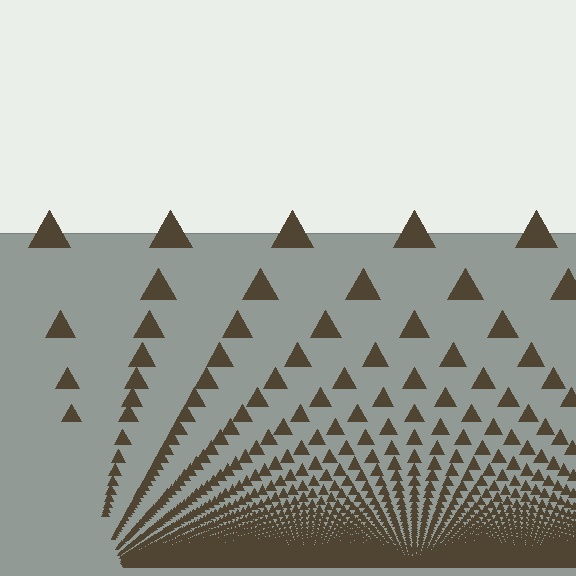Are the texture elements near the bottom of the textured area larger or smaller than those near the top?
Smaller. The gradient is inverted — elements near the bottom are smaller and denser.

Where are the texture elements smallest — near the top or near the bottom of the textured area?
Near the bottom.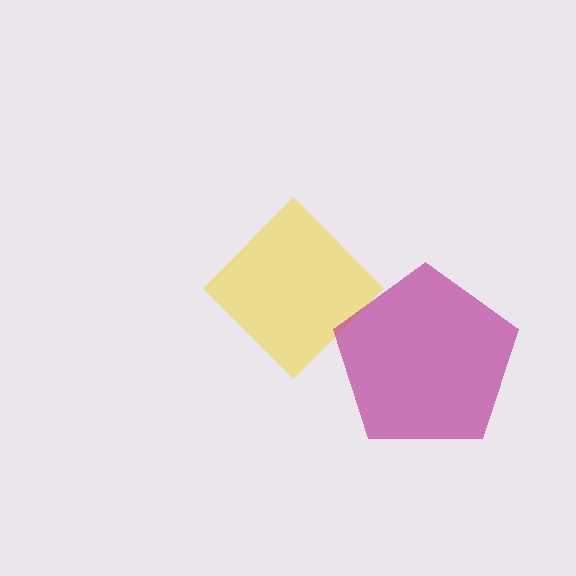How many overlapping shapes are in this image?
There are 2 overlapping shapes in the image.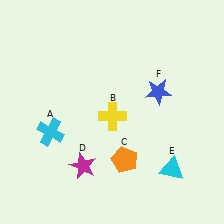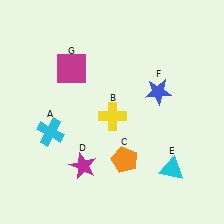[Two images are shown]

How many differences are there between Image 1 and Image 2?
There is 1 difference between the two images.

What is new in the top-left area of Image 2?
A magenta square (G) was added in the top-left area of Image 2.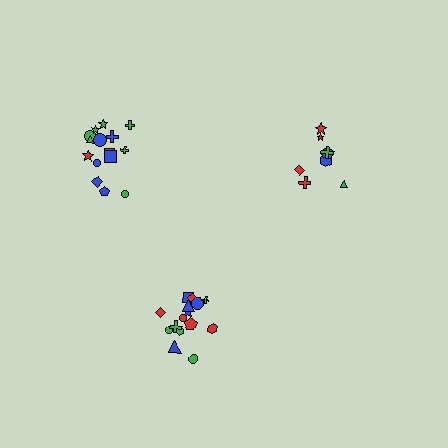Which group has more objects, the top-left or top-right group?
The top-left group.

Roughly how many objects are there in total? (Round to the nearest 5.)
Roughly 40 objects in total.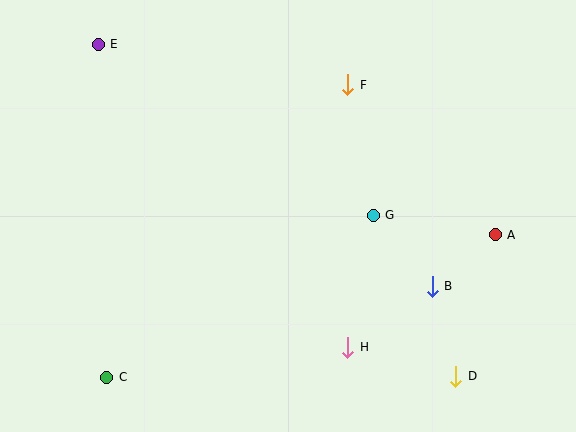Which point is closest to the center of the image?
Point G at (373, 215) is closest to the center.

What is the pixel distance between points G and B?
The distance between G and B is 92 pixels.